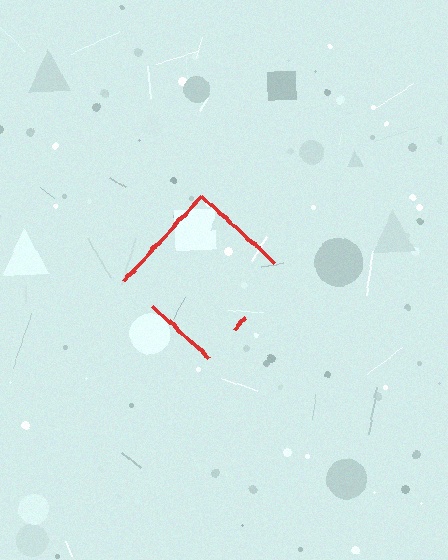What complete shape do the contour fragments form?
The contour fragments form a diamond.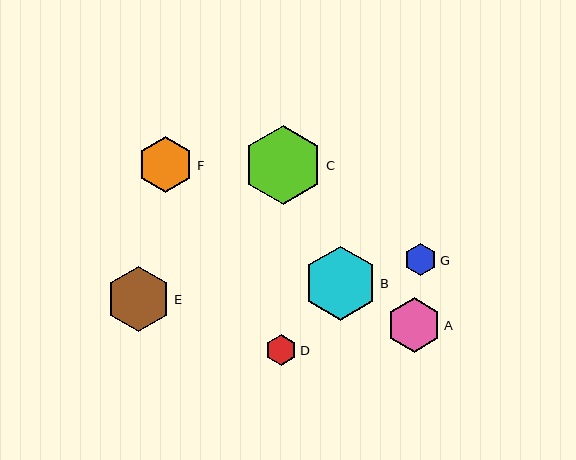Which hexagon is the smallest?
Hexagon D is the smallest with a size of approximately 31 pixels.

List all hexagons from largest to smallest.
From largest to smallest: C, B, E, F, A, G, D.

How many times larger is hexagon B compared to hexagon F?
Hexagon B is approximately 1.3 times the size of hexagon F.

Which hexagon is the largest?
Hexagon C is the largest with a size of approximately 79 pixels.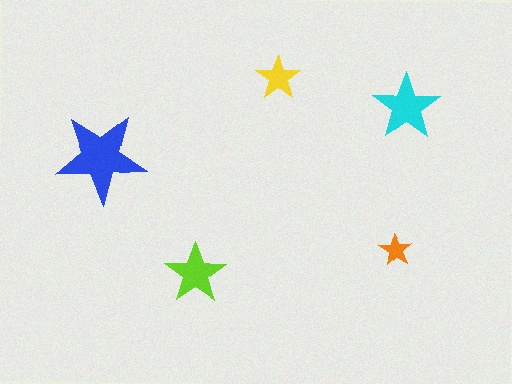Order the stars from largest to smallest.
the blue one, the cyan one, the lime one, the yellow one, the orange one.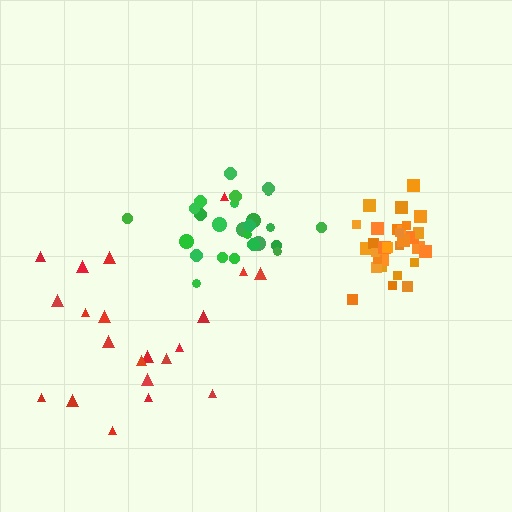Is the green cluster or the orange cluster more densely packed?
Orange.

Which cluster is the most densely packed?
Orange.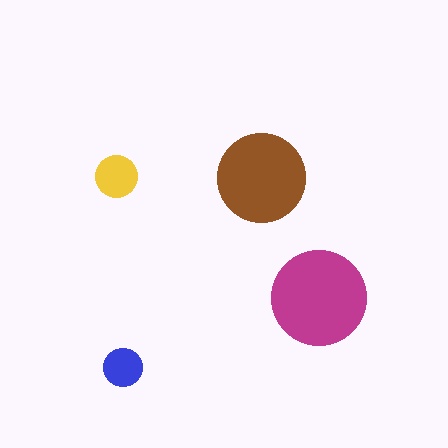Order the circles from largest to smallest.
the magenta one, the brown one, the yellow one, the blue one.